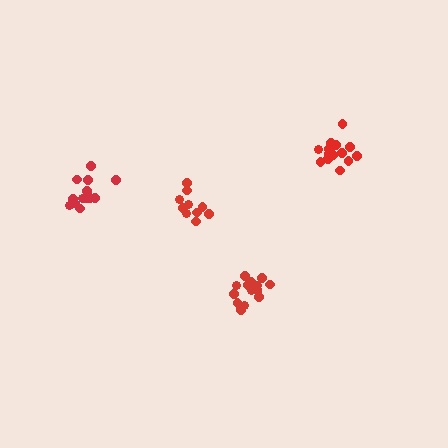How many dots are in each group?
Group 1: 13 dots, Group 2: 15 dots, Group 3: 14 dots, Group 4: 10 dots (52 total).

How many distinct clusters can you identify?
There are 4 distinct clusters.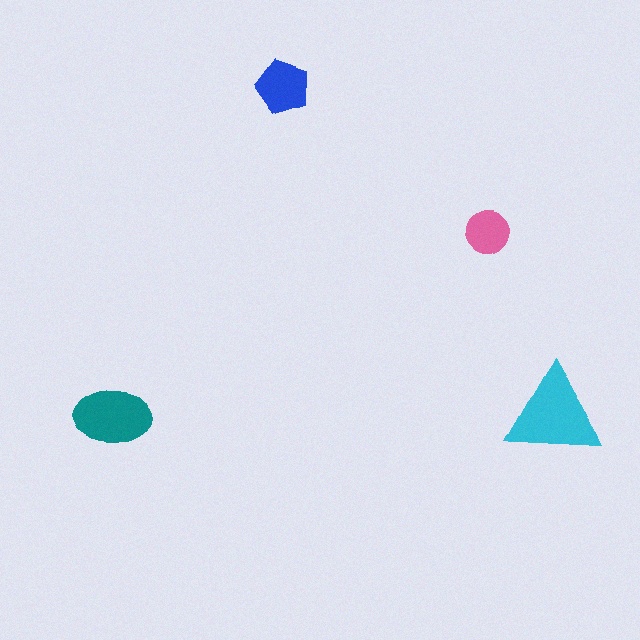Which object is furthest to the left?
The teal ellipse is leftmost.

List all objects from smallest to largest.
The pink circle, the blue pentagon, the teal ellipse, the cyan triangle.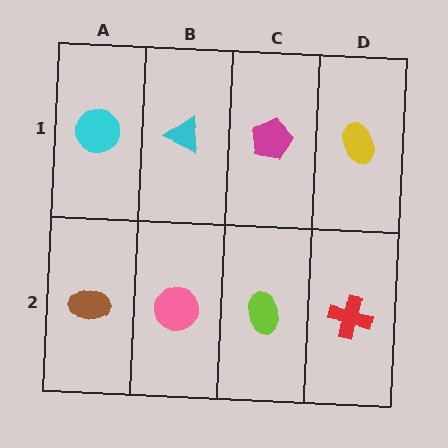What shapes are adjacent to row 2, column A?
A cyan circle (row 1, column A), a pink circle (row 2, column B).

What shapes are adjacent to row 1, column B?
A pink circle (row 2, column B), a cyan circle (row 1, column A), a magenta pentagon (row 1, column C).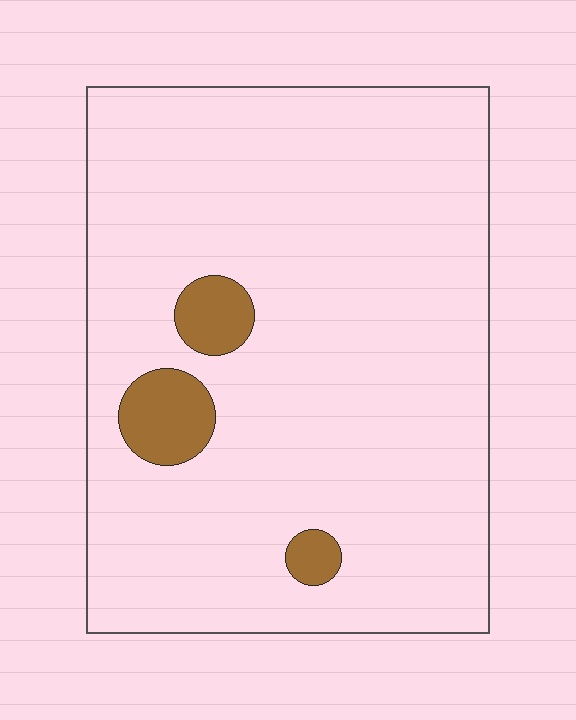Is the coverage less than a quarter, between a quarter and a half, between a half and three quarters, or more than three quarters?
Less than a quarter.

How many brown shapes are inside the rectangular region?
3.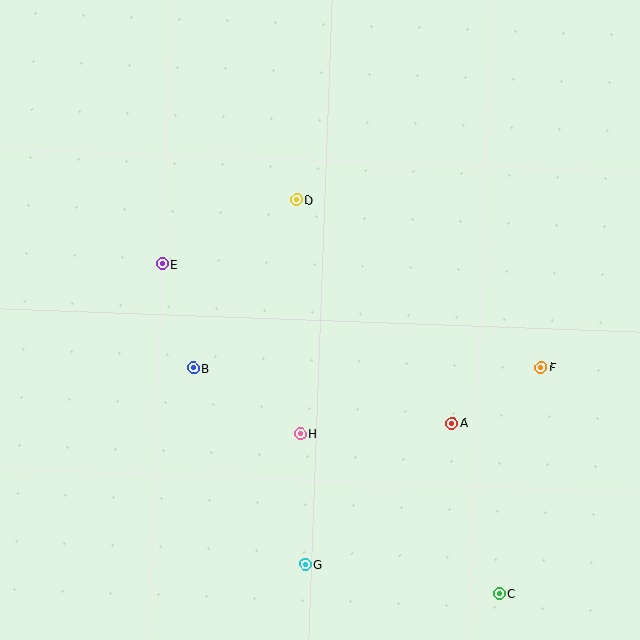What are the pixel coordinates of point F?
Point F is at (541, 367).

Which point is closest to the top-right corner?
Point F is closest to the top-right corner.